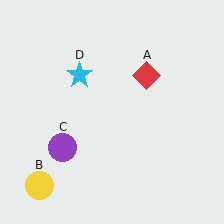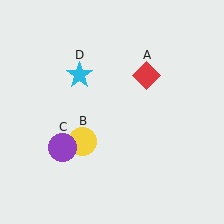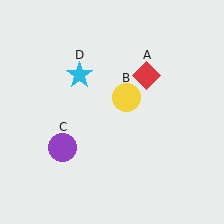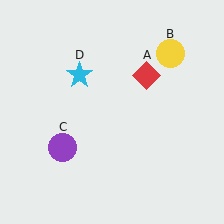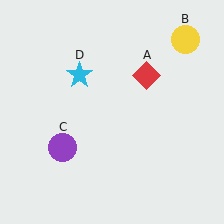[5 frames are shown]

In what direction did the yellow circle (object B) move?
The yellow circle (object B) moved up and to the right.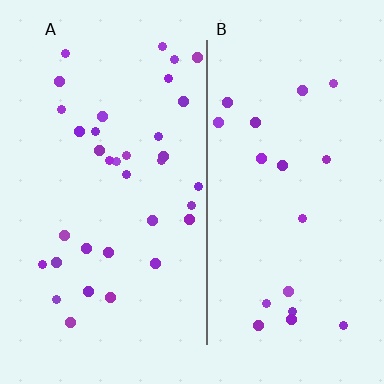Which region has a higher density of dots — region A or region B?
A (the left).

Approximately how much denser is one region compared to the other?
Approximately 1.8× — region A over region B.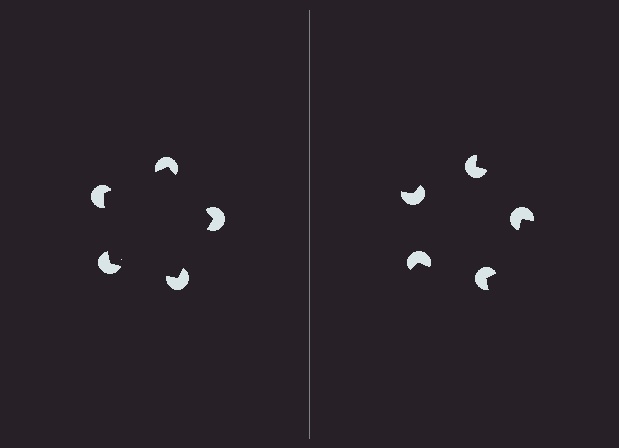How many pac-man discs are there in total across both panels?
10 — 5 on each side.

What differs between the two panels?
The pac-man discs are positioned identically on both sides; only the wedge orientations differ. On the left they align to a pentagon; on the right they are misaligned.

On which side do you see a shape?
An illusory pentagon appears on the left side. On the right side the wedge cuts are rotated, so no coherent shape forms.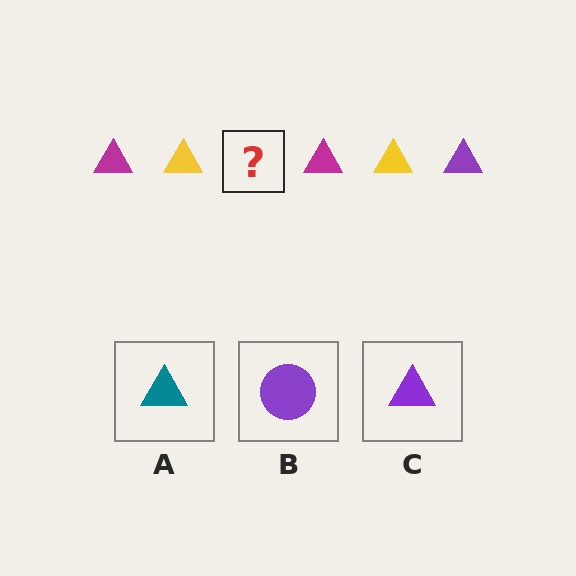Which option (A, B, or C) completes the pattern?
C.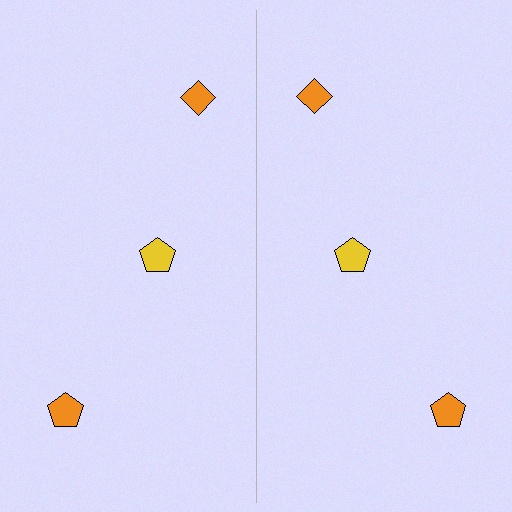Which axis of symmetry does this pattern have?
The pattern has a vertical axis of symmetry running through the center of the image.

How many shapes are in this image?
There are 6 shapes in this image.